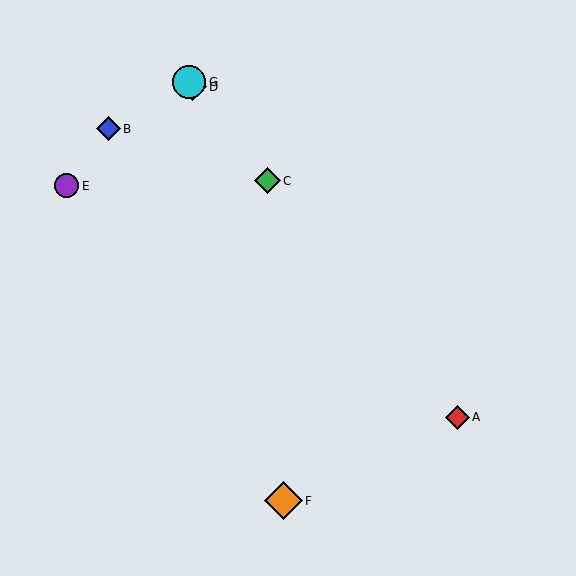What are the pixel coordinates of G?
Object G is at (189, 82).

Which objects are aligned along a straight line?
Objects A, C, D, G are aligned along a straight line.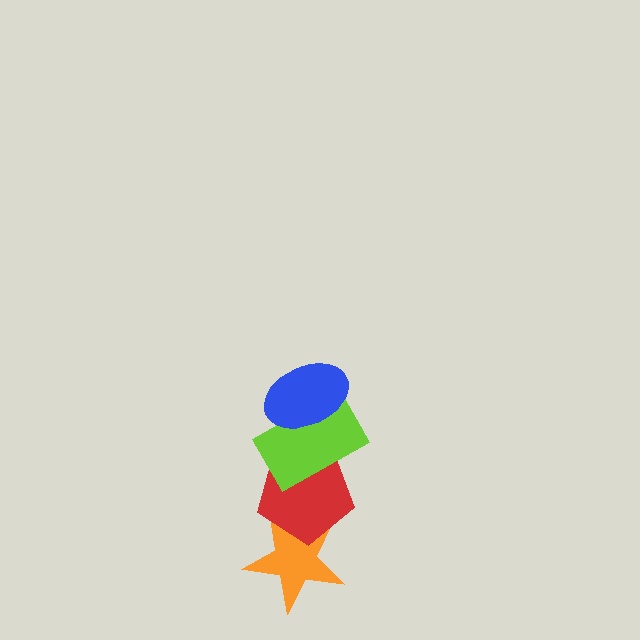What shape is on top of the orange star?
The red pentagon is on top of the orange star.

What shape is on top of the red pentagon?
The lime rectangle is on top of the red pentagon.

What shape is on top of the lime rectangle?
The blue ellipse is on top of the lime rectangle.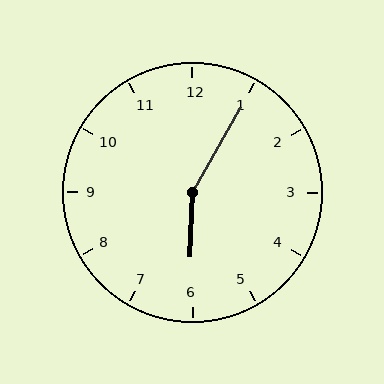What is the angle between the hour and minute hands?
Approximately 152 degrees.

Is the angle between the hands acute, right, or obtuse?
It is obtuse.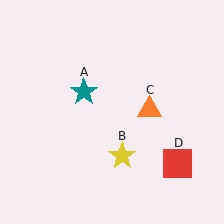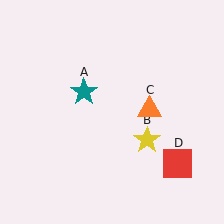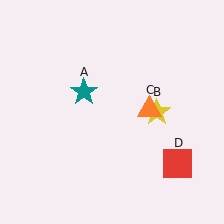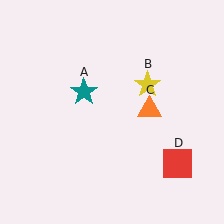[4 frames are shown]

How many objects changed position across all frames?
1 object changed position: yellow star (object B).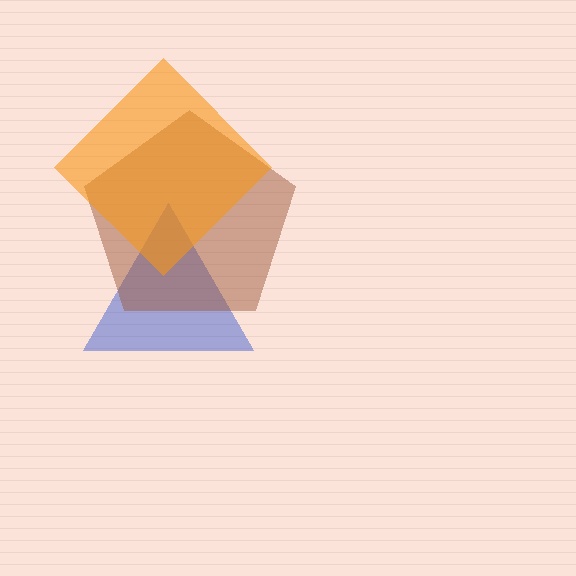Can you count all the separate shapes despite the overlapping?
Yes, there are 3 separate shapes.